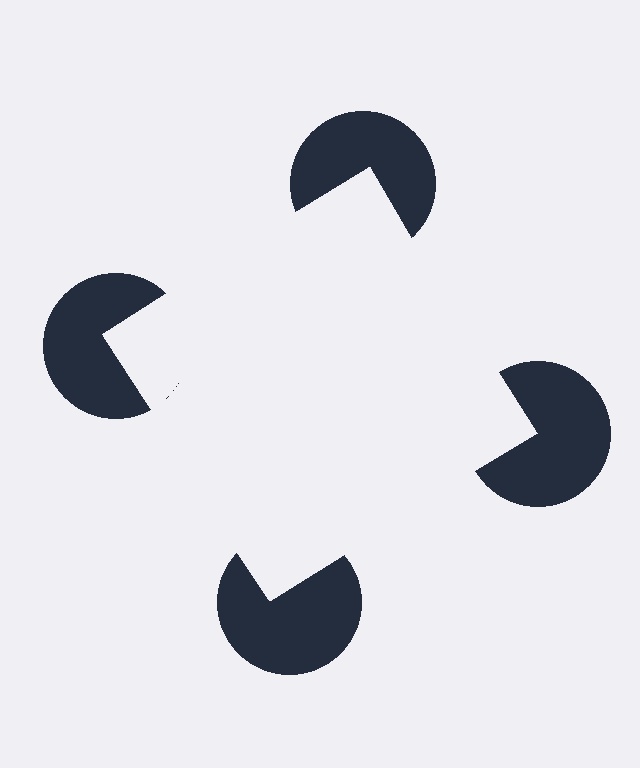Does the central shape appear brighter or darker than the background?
It typically appears slightly brighter than the background, even though no actual brightness change is drawn.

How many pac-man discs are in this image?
There are 4 — one at each vertex of the illusory square.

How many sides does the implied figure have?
4 sides.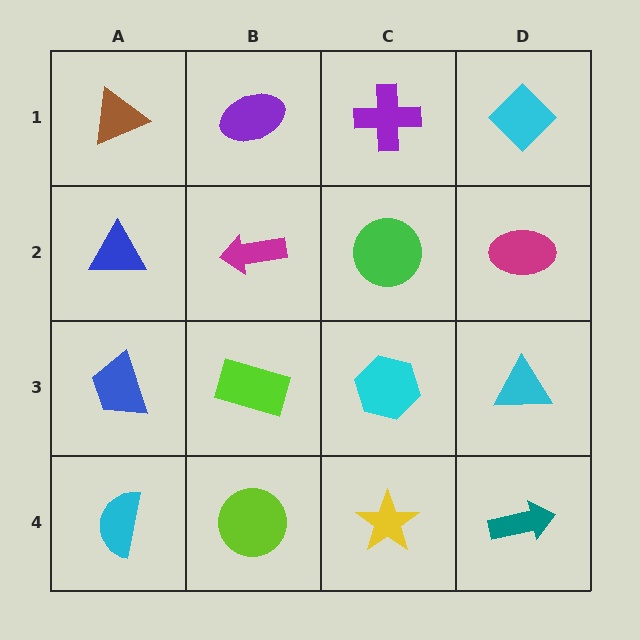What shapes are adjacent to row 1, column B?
A magenta arrow (row 2, column B), a brown triangle (row 1, column A), a purple cross (row 1, column C).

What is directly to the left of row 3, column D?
A cyan hexagon.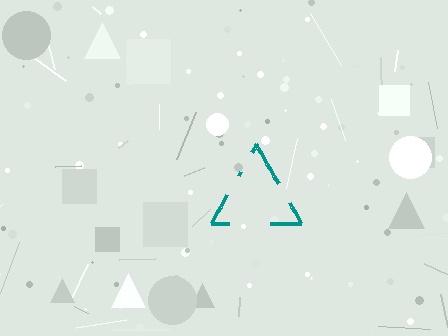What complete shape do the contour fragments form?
The contour fragments form a triangle.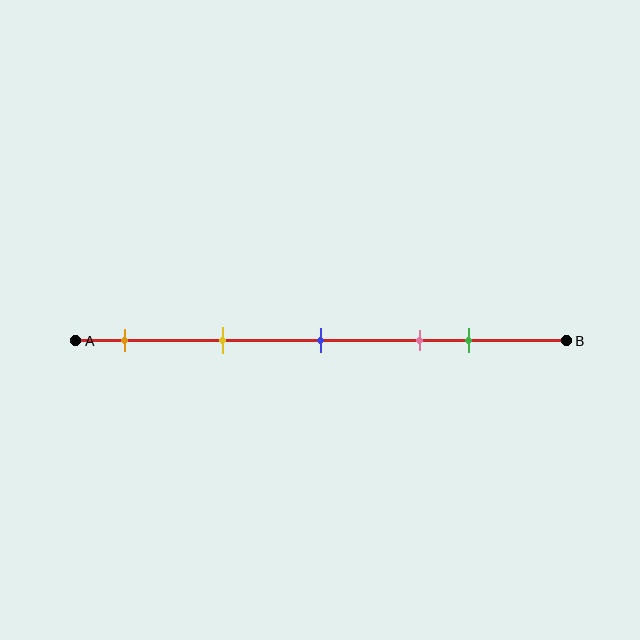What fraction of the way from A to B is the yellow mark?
The yellow mark is approximately 30% (0.3) of the way from A to B.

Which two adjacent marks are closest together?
The pink and green marks are the closest adjacent pair.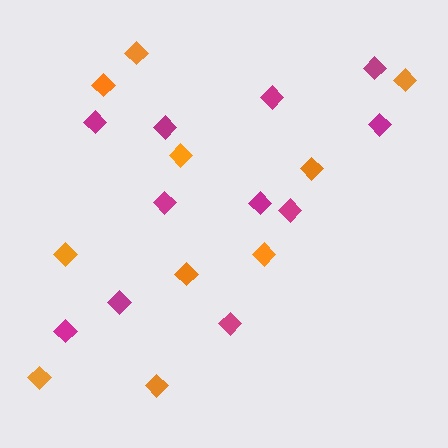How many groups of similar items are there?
There are 2 groups: one group of magenta diamonds (11) and one group of orange diamonds (10).